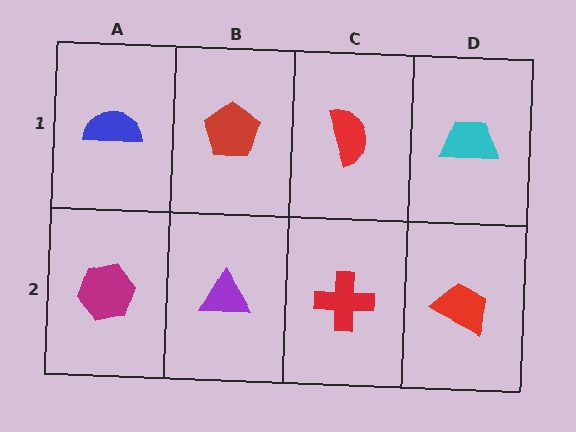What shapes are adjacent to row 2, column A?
A blue semicircle (row 1, column A), a purple triangle (row 2, column B).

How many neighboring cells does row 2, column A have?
2.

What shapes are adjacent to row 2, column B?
A red pentagon (row 1, column B), a magenta hexagon (row 2, column A), a red cross (row 2, column C).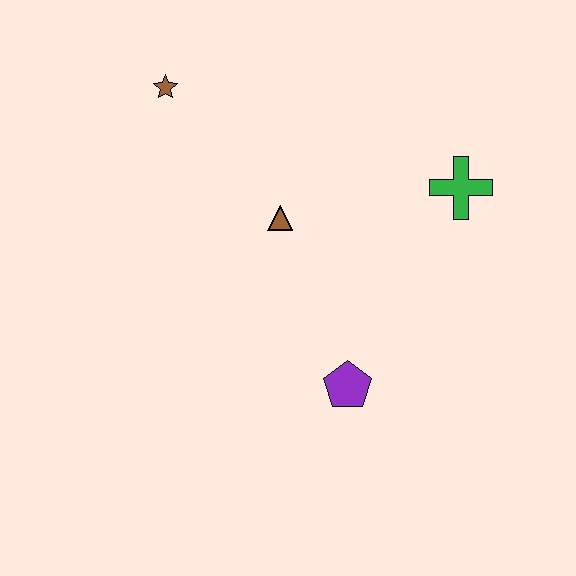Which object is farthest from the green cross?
The brown star is farthest from the green cross.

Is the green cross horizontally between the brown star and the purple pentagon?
No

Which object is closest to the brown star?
The brown triangle is closest to the brown star.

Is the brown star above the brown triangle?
Yes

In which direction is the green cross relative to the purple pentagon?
The green cross is above the purple pentagon.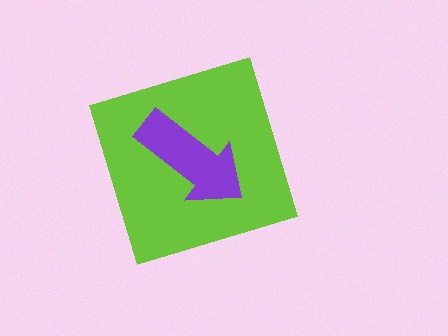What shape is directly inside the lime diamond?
The purple arrow.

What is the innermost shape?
The purple arrow.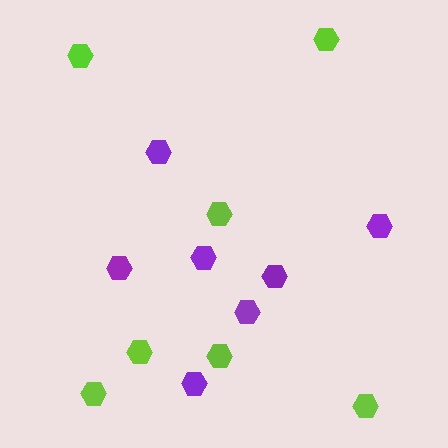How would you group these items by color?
There are 2 groups: one group of purple hexagons (7) and one group of lime hexagons (7).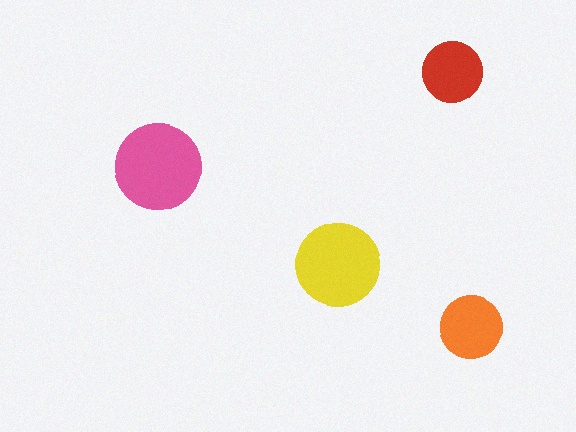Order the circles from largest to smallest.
the pink one, the yellow one, the orange one, the red one.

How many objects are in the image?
There are 4 objects in the image.